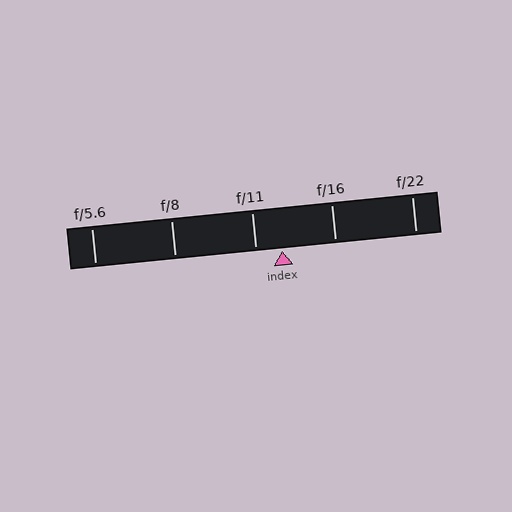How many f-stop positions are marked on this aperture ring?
There are 5 f-stop positions marked.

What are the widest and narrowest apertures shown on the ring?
The widest aperture shown is f/5.6 and the narrowest is f/22.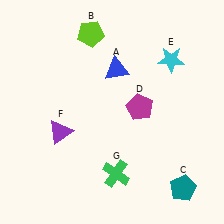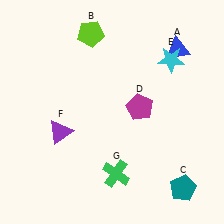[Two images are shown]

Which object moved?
The blue triangle (A) moved right.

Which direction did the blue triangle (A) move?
The blue triangle (A) moved right.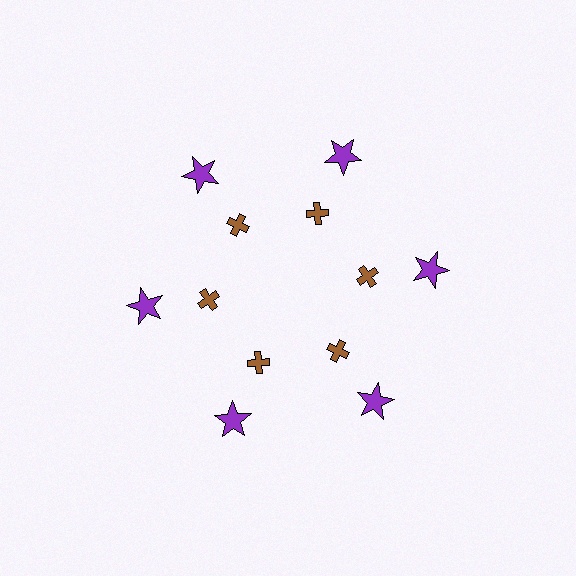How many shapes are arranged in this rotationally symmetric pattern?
There are 12 shapes, arranged in 6 groups of 2.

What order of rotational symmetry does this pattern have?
This pattern has 6-fold rotational symmetry.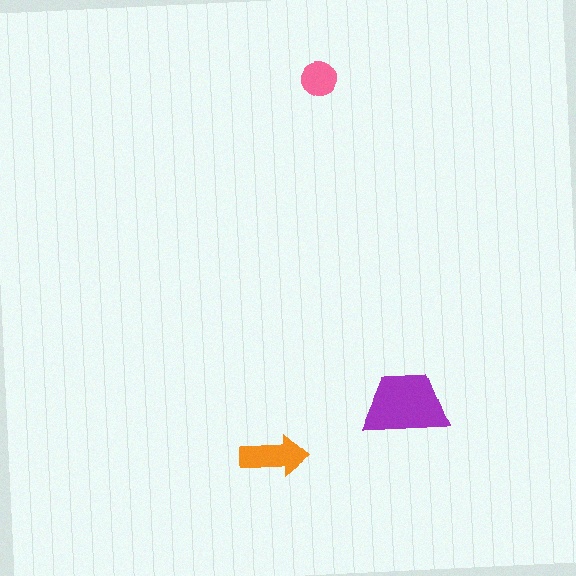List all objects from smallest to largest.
The pink circle, the orange arrow, the purple trapezoid.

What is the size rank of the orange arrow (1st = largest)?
2nd.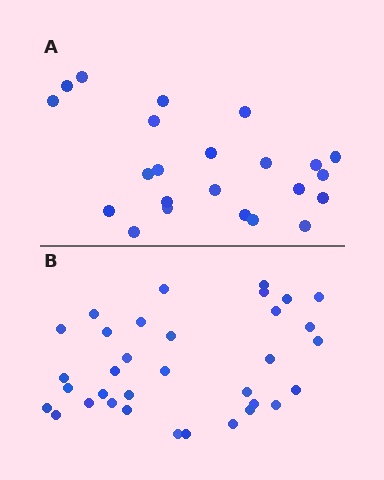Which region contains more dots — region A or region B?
Region B (the bottom region) has more dots.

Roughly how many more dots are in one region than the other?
Region B has roughly 12 or so more dots than region A.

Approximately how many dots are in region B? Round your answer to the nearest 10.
About 30 dots. (The exact count is 34, which rounds to 30.)